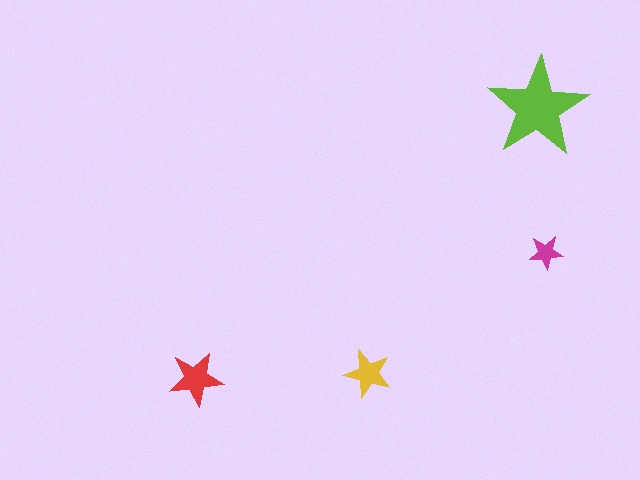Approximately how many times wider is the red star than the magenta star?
About 1.5 times wider.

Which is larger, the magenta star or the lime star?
The lime one.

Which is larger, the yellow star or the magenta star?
The yellow one.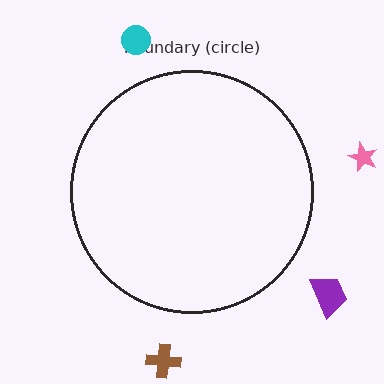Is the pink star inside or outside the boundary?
Outside.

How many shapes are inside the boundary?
0 inside, 4 outside.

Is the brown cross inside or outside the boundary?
Outside.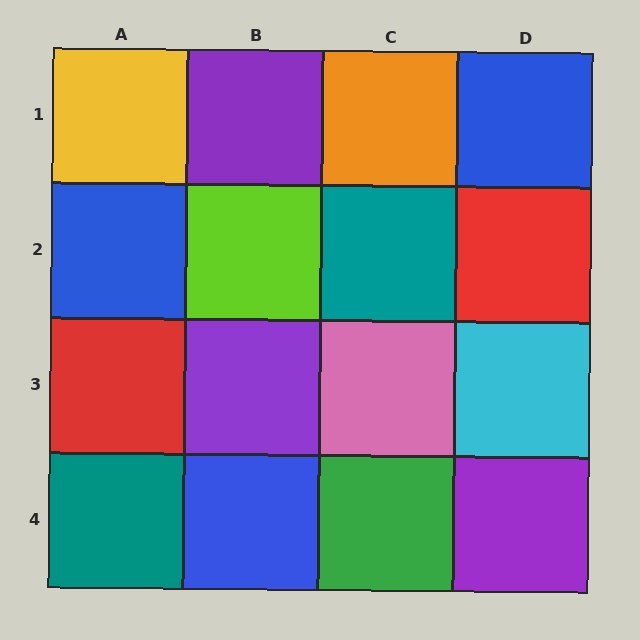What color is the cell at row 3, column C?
Pink.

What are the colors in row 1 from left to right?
Yellow, purple, orange, blue.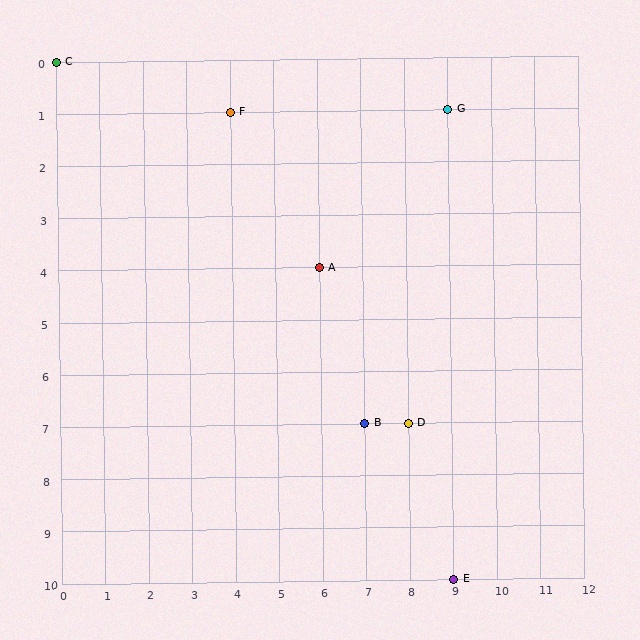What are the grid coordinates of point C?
Point C is at grid coordinates (0, 0).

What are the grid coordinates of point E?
Point E is at grid coordinates (9, 10).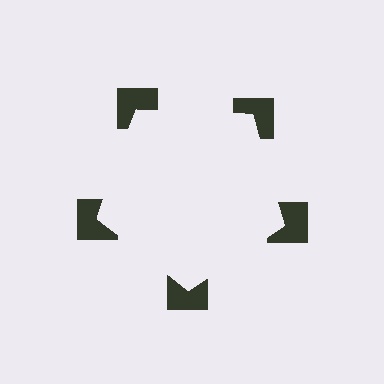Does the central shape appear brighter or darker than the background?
It typically appears slightly brighter than the background, even though no actual brightness change is drawn.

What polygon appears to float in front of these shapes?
An illusory pentagon — its edges are inferred from the aligned wedge cuts in the notched squares, not physically drawn.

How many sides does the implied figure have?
5 sides.